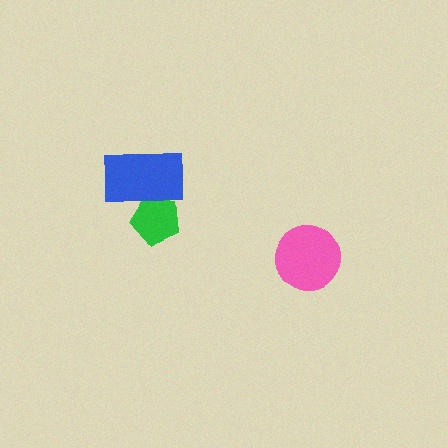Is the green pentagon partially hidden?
Yes, it is partially covered by another shape.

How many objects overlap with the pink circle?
0 objects overlap with the pink circle.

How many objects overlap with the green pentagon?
1 object overlaps with the green pentagon.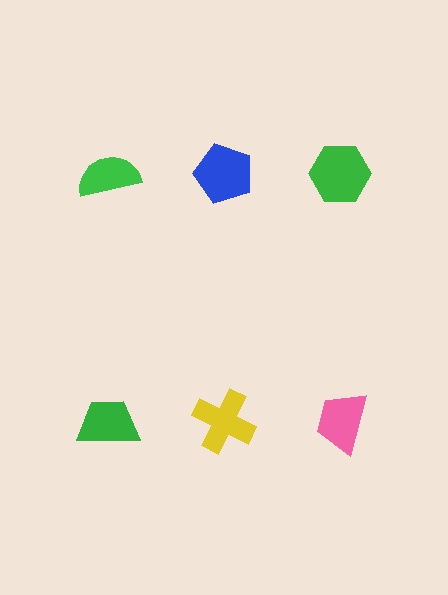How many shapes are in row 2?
3 shapes.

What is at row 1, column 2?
A blue pentagon.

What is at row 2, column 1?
A green trapezoid.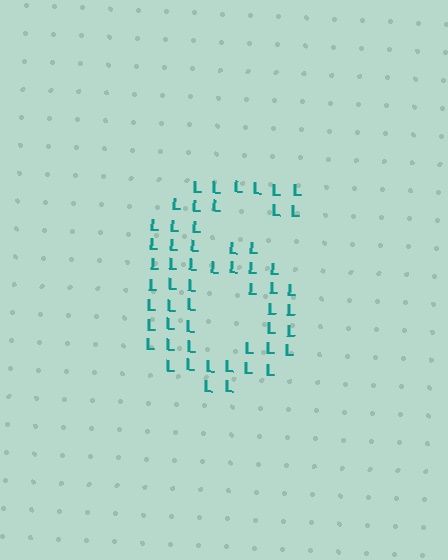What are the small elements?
The small elements are letter L's.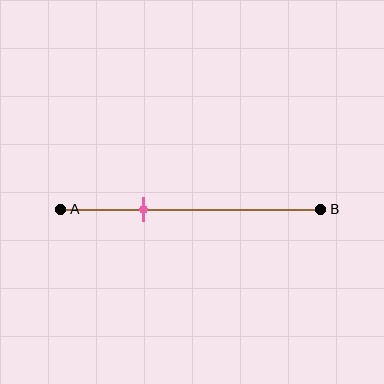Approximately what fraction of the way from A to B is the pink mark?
The pink mark is approximately 30% of the way from A to B.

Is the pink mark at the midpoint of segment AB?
No, the mark is at about 30% from A, not at the 50% midpoint.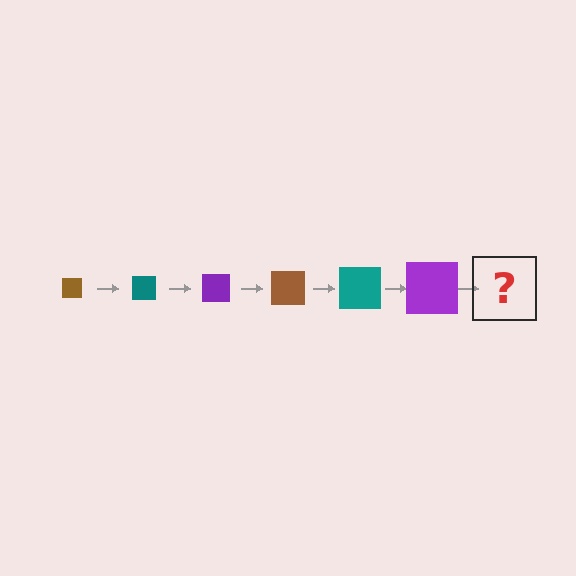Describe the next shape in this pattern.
It should be a brown square, larger than the previous one.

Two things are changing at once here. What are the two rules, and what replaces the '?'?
The two rules are that the square grows larger each step and the color cycles through brown, teal, and purple. The '?' should be a brown square, larger than the previous one.